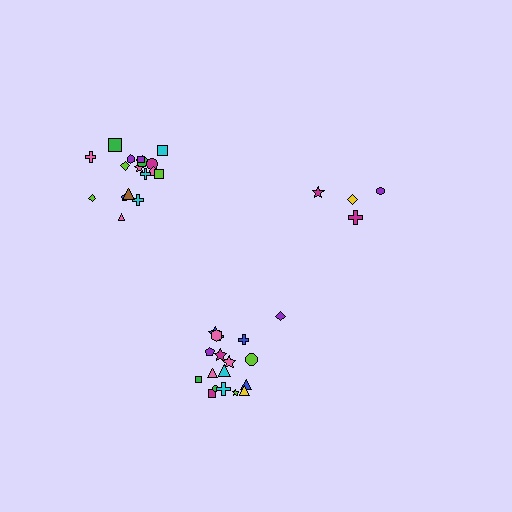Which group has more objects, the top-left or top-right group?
The top-left group.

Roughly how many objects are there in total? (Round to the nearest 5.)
Roughly 40 objects in total.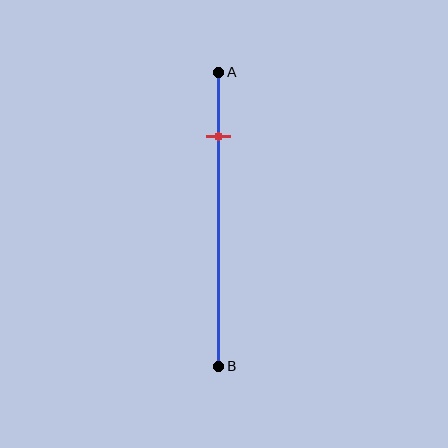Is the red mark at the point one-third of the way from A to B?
No, the mark is at about 20% from A, not at the 33% one-third point.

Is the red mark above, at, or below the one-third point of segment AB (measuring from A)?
The red mark is above the one-third point of segment AB.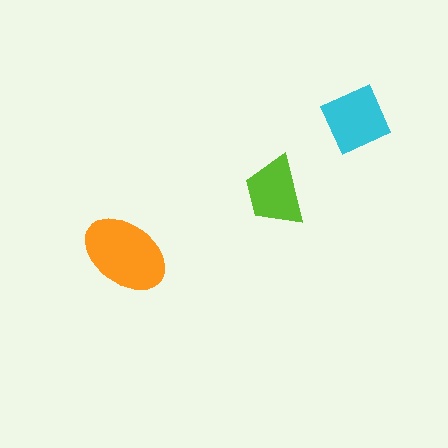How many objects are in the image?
There are 3 objects in the image.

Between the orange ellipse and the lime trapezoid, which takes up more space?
The orange ellipse.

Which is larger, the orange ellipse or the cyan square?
The orange ellipse.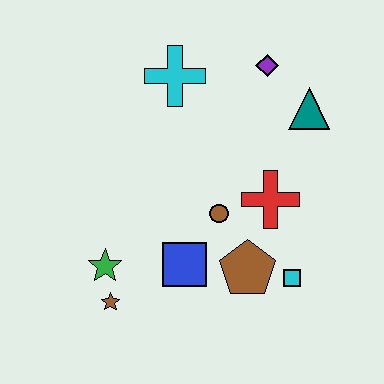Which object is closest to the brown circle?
The red cross is closest to the brown circle.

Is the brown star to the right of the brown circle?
No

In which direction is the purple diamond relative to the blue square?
The purple diamond is above the blue square.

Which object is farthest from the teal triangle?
The brown star is farthest from the teal triangle.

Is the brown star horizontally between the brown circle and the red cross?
No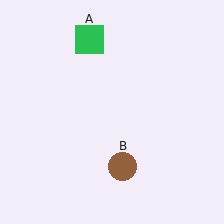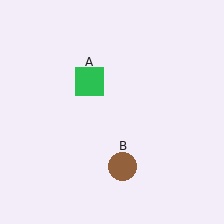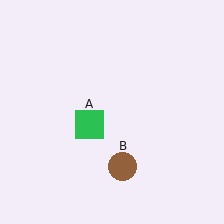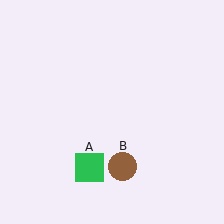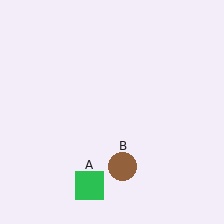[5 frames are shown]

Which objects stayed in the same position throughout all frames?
Brown circle (object B) remained stationary.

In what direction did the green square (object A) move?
The green square (object A) moved down.